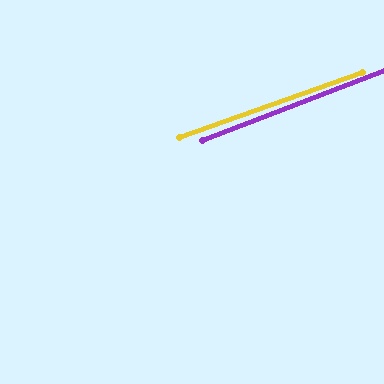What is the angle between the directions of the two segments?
Approximately 1 degree.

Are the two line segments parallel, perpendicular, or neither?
Parallel — their directions differ by only 1.3°.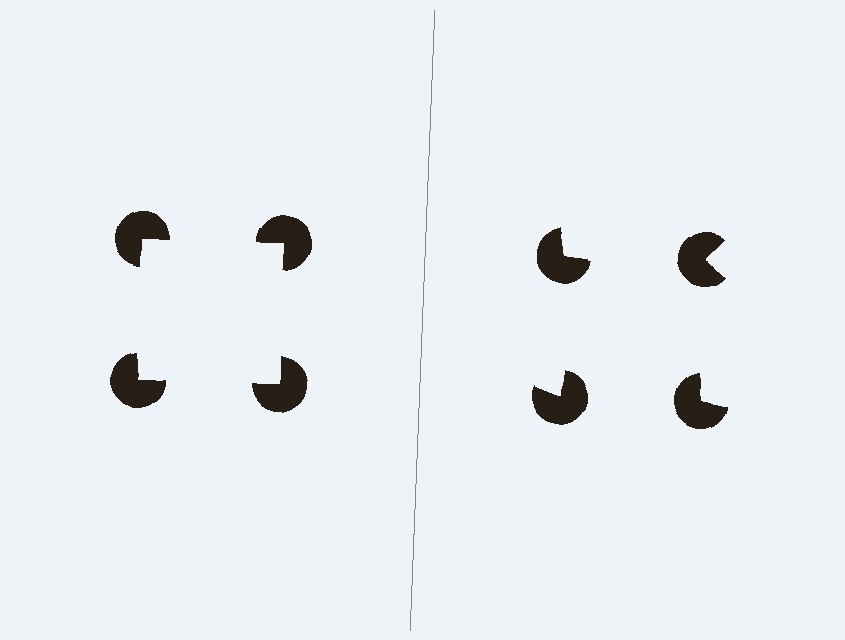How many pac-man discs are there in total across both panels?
8 — 4 on each side.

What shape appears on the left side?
An illusory square.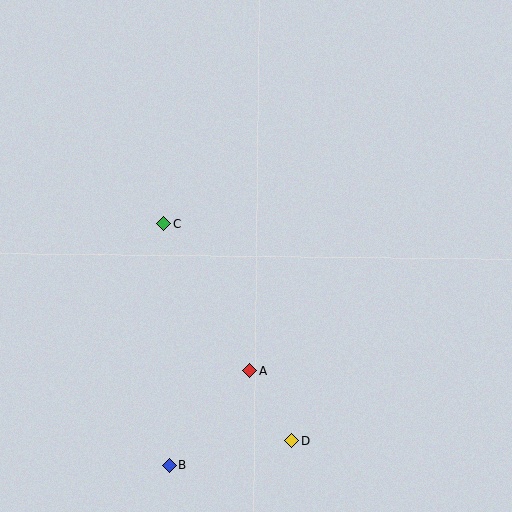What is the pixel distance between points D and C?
The distance between D and C is 252 pixels.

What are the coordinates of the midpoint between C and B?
The midpoint between C and B is at (167, 344).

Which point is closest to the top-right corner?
Point C is closest to the top-right corner.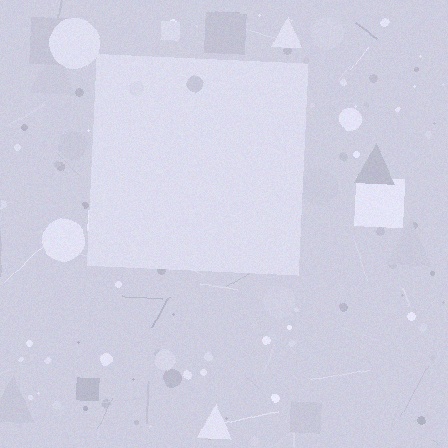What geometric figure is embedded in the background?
A square is embedded in the background.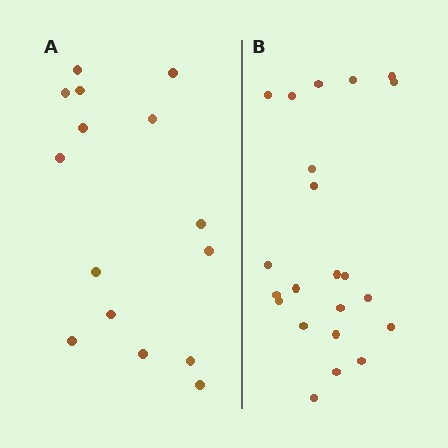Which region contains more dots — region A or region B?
Region B (the right region) has more dots.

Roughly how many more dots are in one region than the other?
Region B has roughly 8 or so more dots than region A.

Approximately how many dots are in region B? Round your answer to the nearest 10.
About 20 dots. (The exact count is 22, which rounds to 20.)